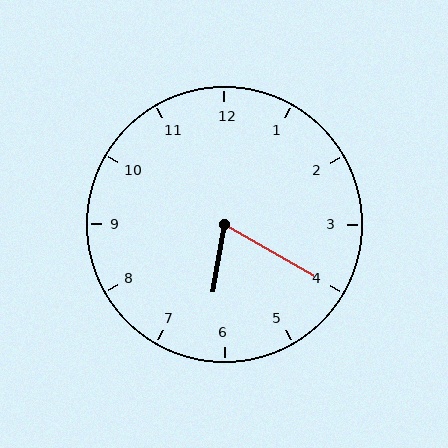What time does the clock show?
6:20.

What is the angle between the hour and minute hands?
Approximately 70 degrees.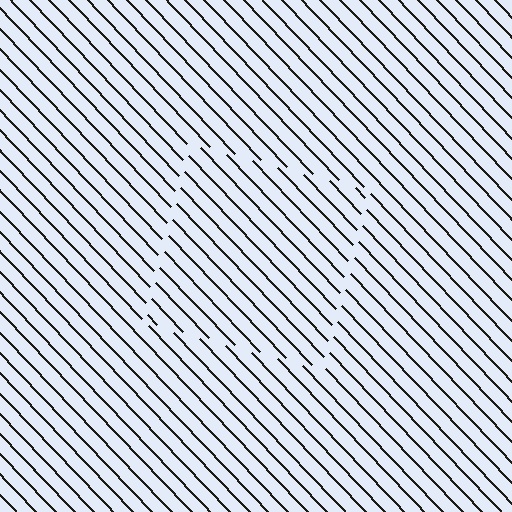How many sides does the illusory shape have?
4 sides — the line-ends trace a square.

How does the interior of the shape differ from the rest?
The interior of the shape contains the same grating, shifted by half a period — the contour is defined by the phase discontinuity where line-ends from the inner and outer gratings abut.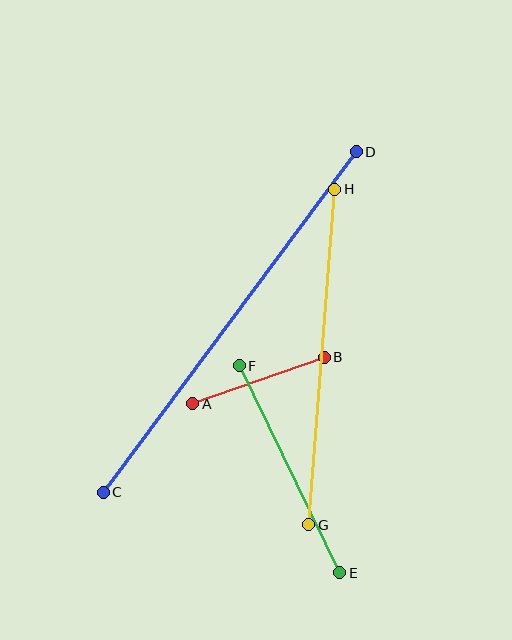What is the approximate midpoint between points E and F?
The midpoint is at approximately (289, 469) pixels.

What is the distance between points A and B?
The distance is approximately 140 pixels.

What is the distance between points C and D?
The distance is approximately 424 pixels.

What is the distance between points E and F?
The distance is approximately 230 pixels.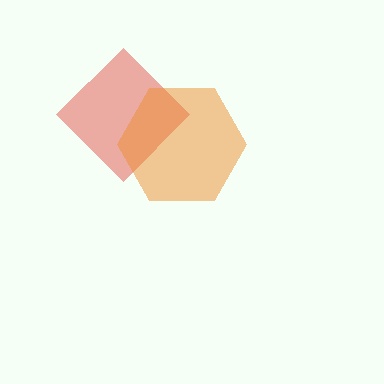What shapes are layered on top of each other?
The layered shapes are: a red diamond, an orange hexagon.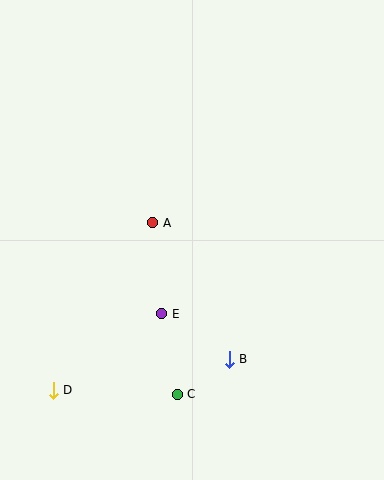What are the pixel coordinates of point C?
Point C is at (177, 394).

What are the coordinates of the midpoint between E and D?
The midpoint between E and D is at (107, 352).